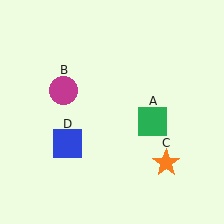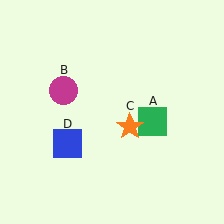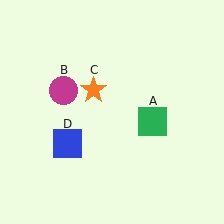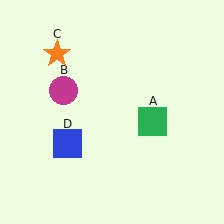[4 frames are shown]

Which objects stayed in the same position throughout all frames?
Green square (object A) and magenta circle (object B) and blue square (object D) remained stationary.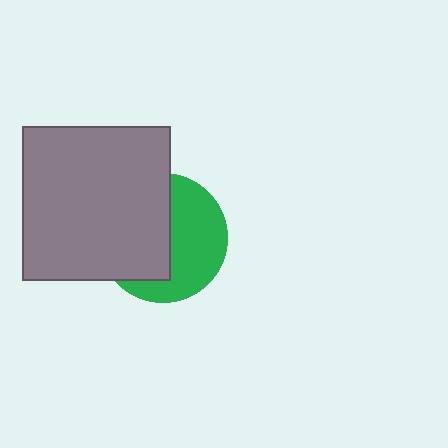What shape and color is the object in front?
The object in front is a gray rectangle.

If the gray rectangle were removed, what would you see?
You would see the complete green circle.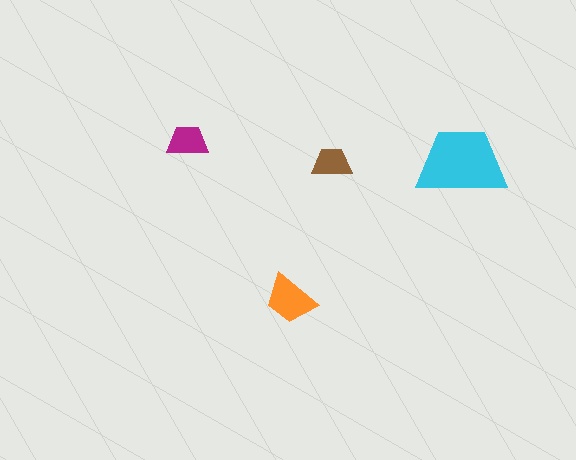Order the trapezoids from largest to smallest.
the cyan one, the orange one, the magenta one, the brown one.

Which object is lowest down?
The orange trapezoid is bottommost.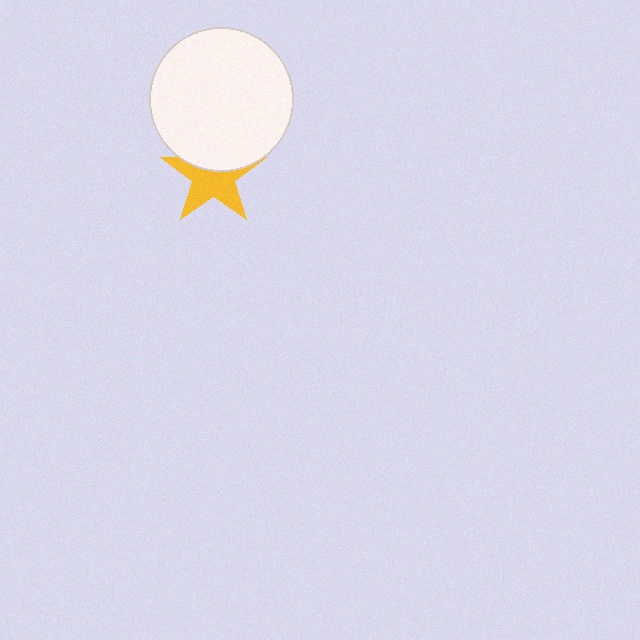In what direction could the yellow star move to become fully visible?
The yellow star could move down. That would shift it out from behind the white circle entirely.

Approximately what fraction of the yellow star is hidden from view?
Roughly 38% of the yellow star is hidden behind the white circle.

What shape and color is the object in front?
The object in front is a white circle.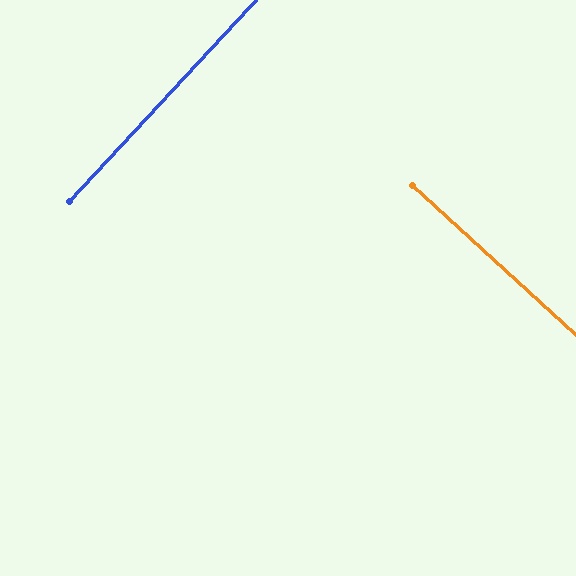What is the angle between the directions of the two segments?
Approximately 90 degrees.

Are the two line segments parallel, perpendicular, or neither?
Perpendicular — they meet at approximately 90°.